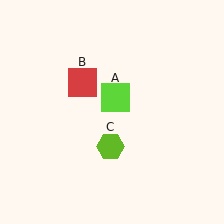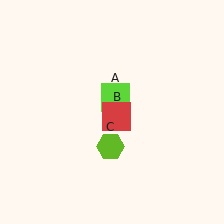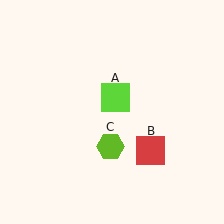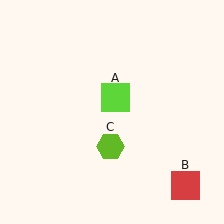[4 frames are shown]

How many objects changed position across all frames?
1 object changed position: red square (object B).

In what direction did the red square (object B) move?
The red square (object B) moved down and to the right.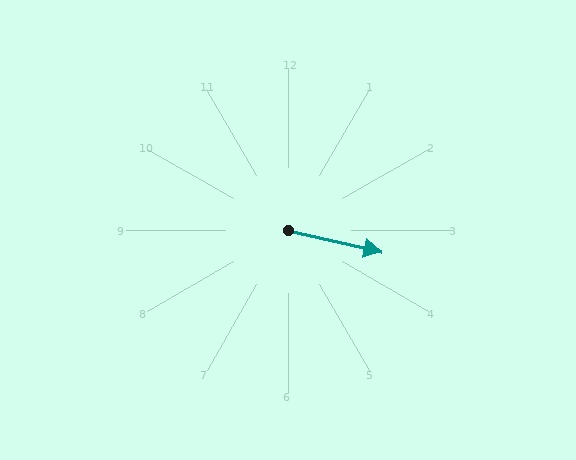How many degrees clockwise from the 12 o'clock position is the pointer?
Approximately 103 degrees.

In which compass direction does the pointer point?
East.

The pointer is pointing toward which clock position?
Roughly 3 o'clock.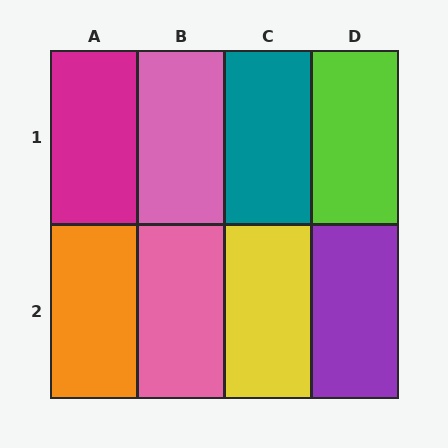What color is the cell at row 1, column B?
Pink.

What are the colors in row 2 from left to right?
Orange, pink, yellow, purple.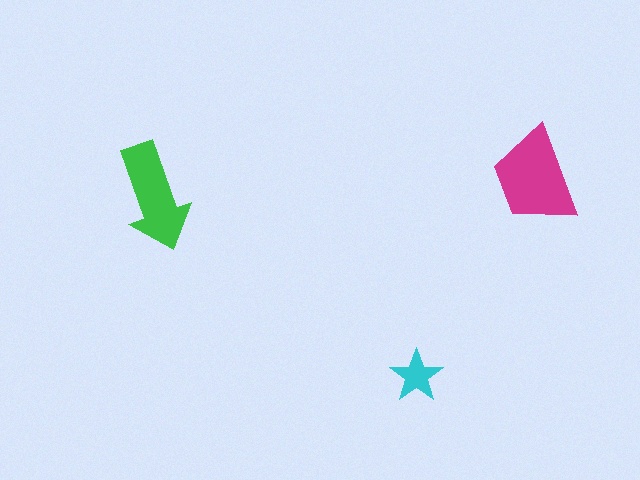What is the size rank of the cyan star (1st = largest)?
3rd.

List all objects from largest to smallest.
The magenta trapezoid, the green arrow, the cyan star.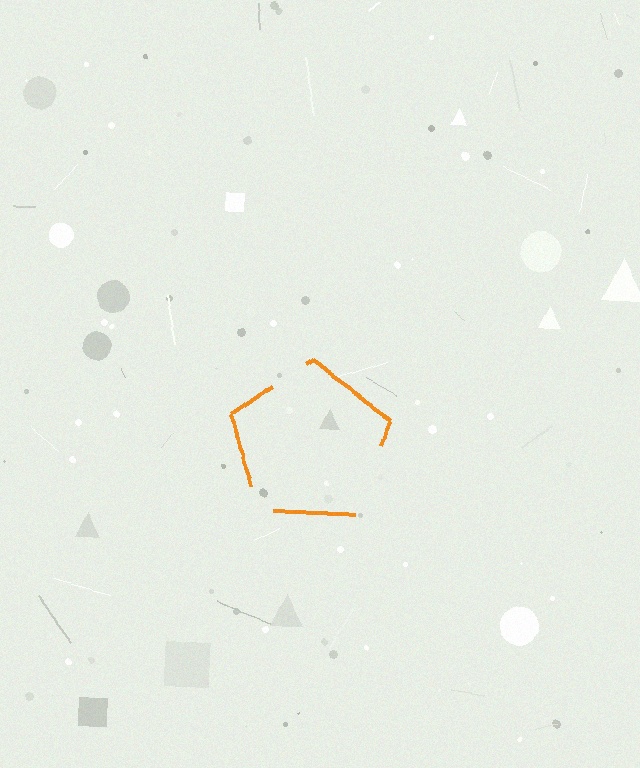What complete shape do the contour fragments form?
The contour fragments form a pentagon.